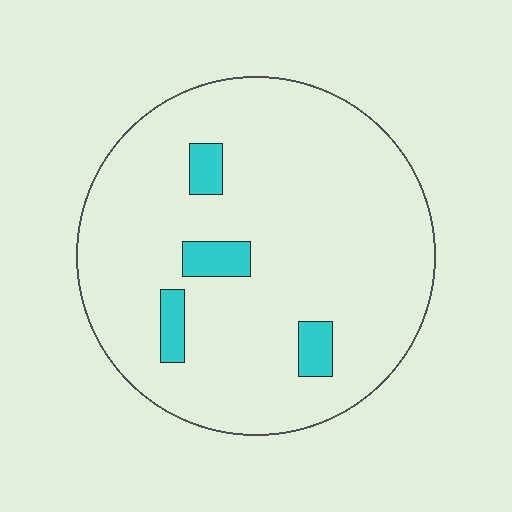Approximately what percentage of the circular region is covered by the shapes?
Approximately 10%.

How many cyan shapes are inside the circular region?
4.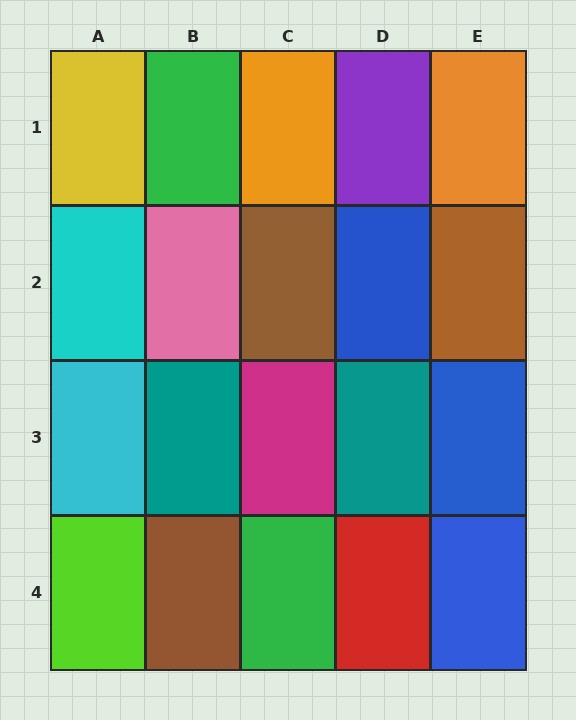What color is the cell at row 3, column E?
Blue.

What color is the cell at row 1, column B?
Green.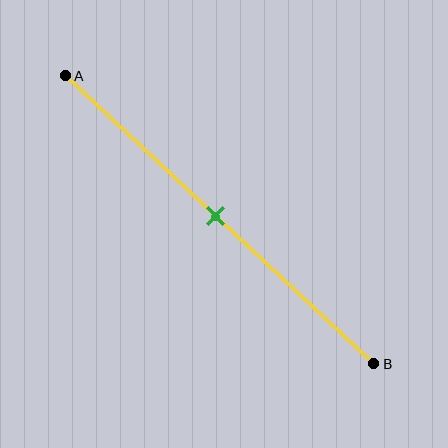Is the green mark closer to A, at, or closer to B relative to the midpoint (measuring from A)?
The green mark is approximately at the midpoint of segment AB.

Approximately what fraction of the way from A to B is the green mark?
The green mark is approximately 50% of the way from A to B.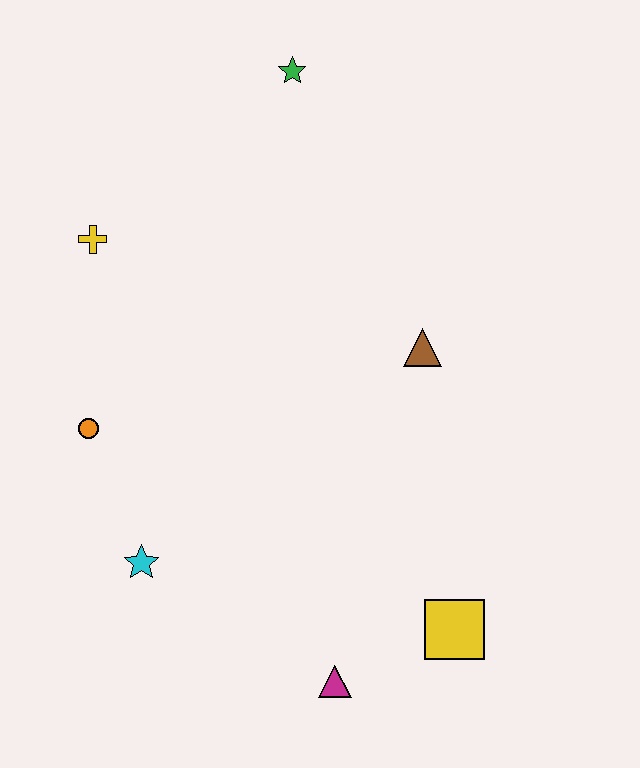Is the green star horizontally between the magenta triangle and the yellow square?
No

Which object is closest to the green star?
The yellow cross is closest to the green star.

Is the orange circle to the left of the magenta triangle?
Yes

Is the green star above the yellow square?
Yes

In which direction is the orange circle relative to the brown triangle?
The orange circle is to the left of the brown triangle.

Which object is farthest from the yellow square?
The green star is farthest from the yellow square.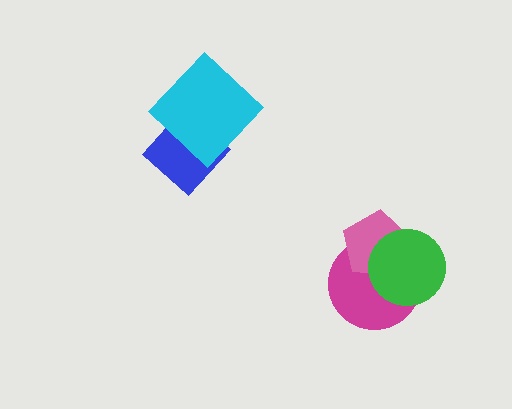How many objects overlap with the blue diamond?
1 object overlaps with the blue diamond.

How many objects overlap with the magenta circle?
2 objects overlap with the magenta circle.